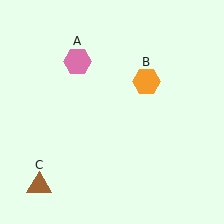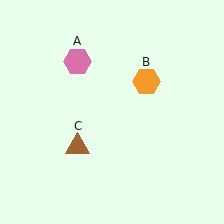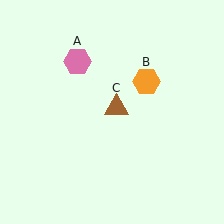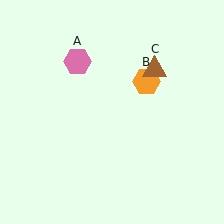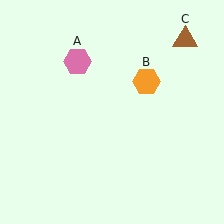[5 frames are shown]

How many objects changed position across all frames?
1 object changed position: brown triangle (object C).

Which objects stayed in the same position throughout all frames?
Pink hexagon (object A) and orange hexagon (object B) remained stationary.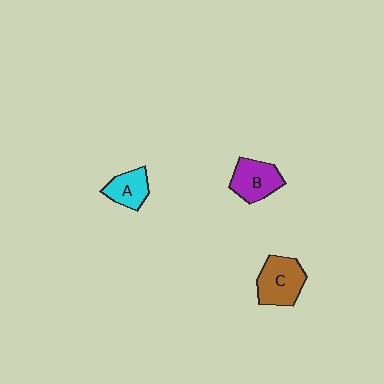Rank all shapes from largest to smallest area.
From largest to smallest: C (brown), B (purple), A (cyan).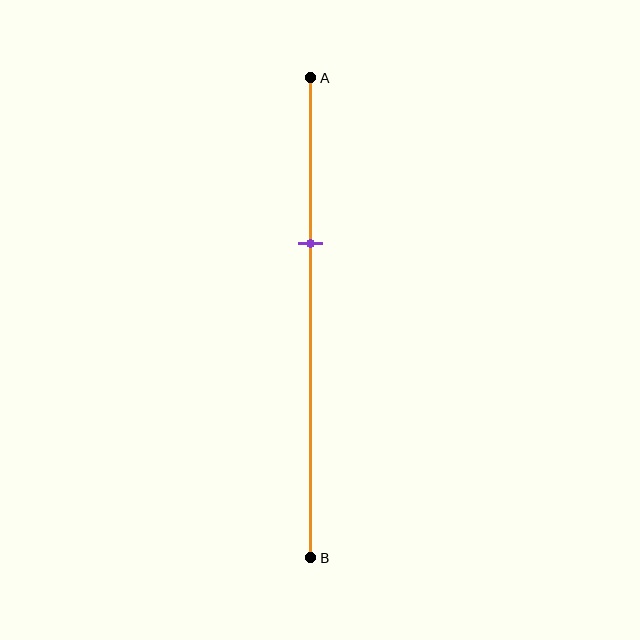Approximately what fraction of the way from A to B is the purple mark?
The purple mark is approximately 35% of the way from A to B.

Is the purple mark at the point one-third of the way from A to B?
Yes, the mark is approximately at the one-third point.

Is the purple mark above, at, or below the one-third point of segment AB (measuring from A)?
The purple mark is approximately at the one-third point of segment AB.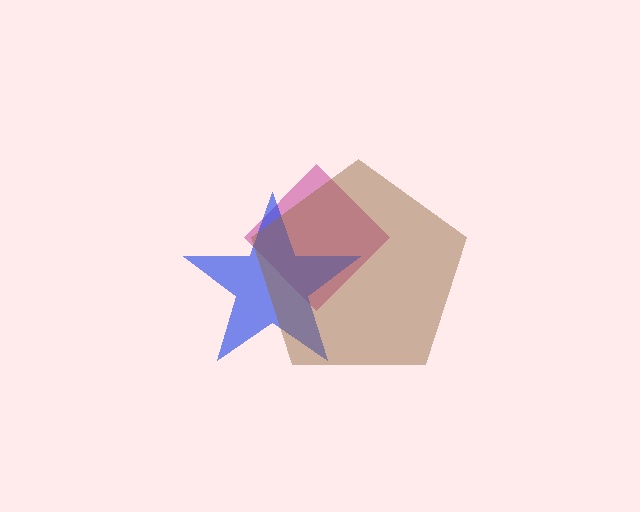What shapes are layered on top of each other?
The layered shapes are: a magenta diamond, a blue star, a brown pentagon.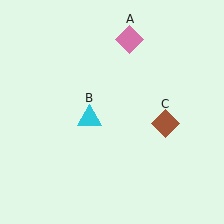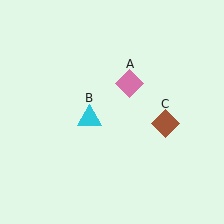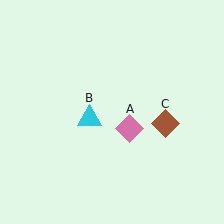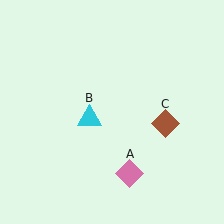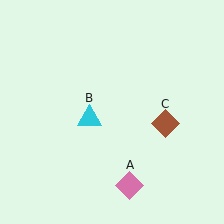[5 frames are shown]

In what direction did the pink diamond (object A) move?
The pink diamond (object A) moved down.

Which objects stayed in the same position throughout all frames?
Cyan triangle (object B) and brown diamond (object C) remained stationary.